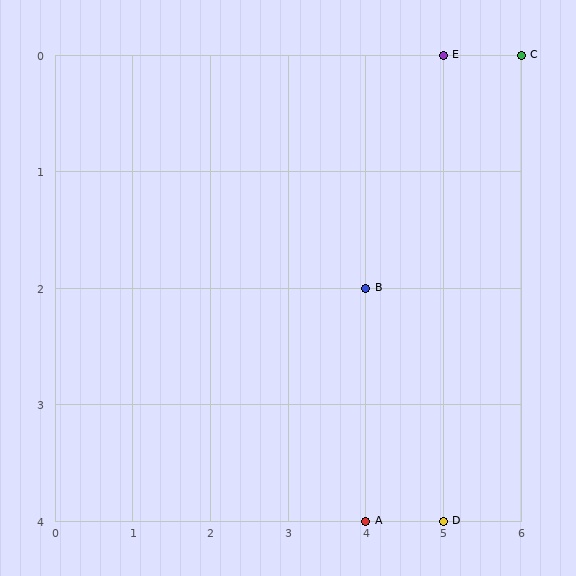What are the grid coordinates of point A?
Point A is at grid coordinates (4, 4).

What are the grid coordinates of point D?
Point D is at grid coordinates (5, 4).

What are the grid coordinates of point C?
Point C is at grid coordinates (6, 0).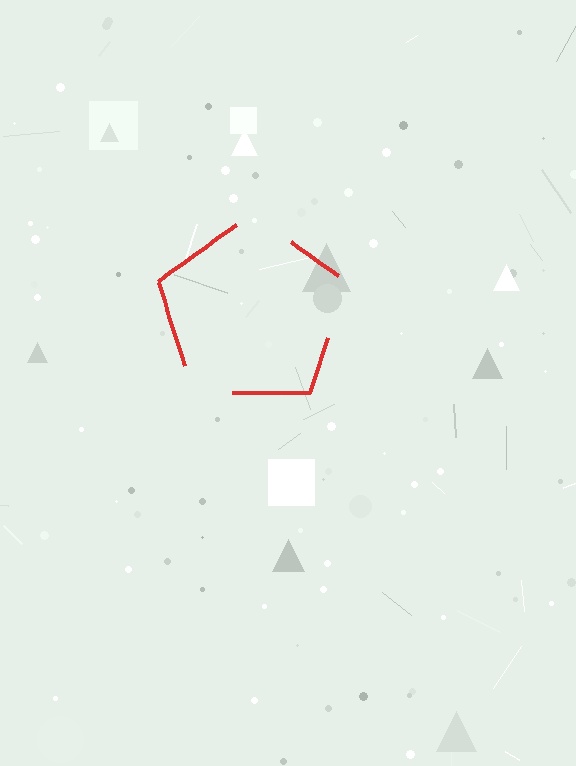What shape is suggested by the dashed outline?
The dashed outline suggests a pentagon.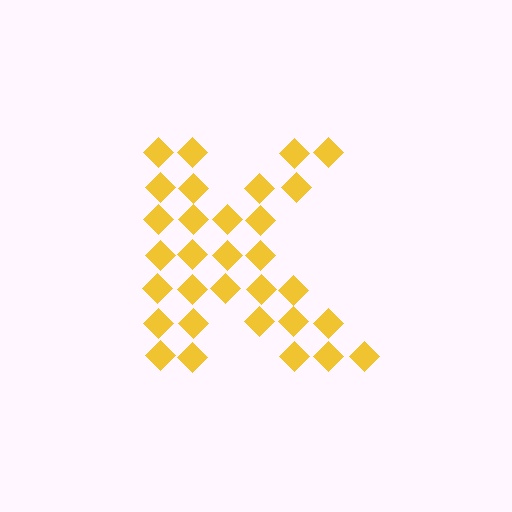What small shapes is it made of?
It is made of small diamonds.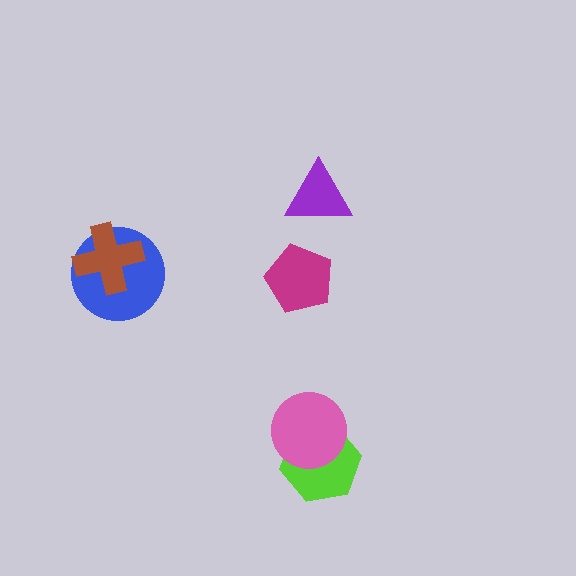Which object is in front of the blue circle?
The brown cross is in front of the blue circle.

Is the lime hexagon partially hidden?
Yes, it is partially covered by another shape.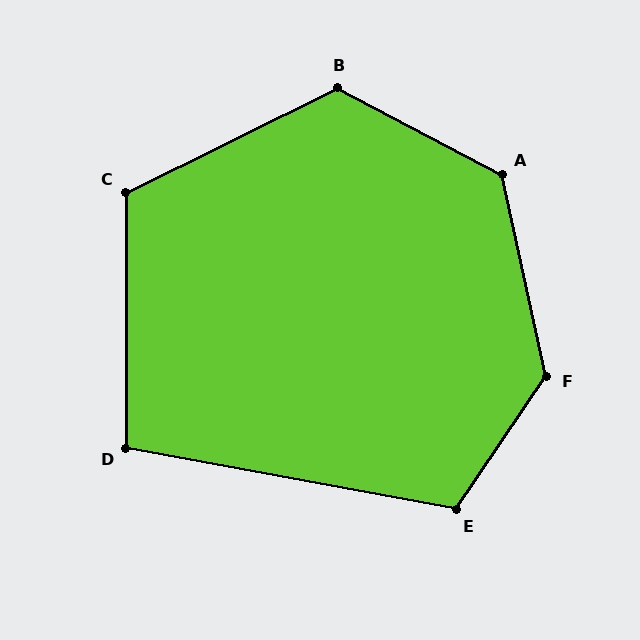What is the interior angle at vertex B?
Approximately 126 degrees (obtuse).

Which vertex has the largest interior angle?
F, at approximately 134 degrees.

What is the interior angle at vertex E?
Approximately 114 degrees (obtuse).